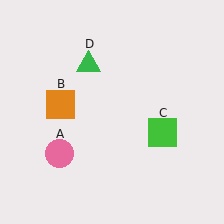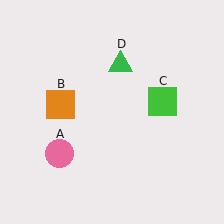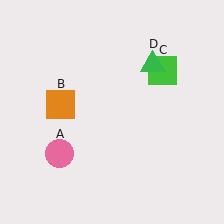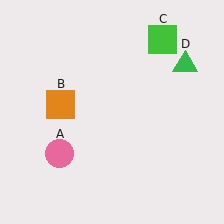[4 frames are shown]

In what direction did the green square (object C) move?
The green square (object C) moved up.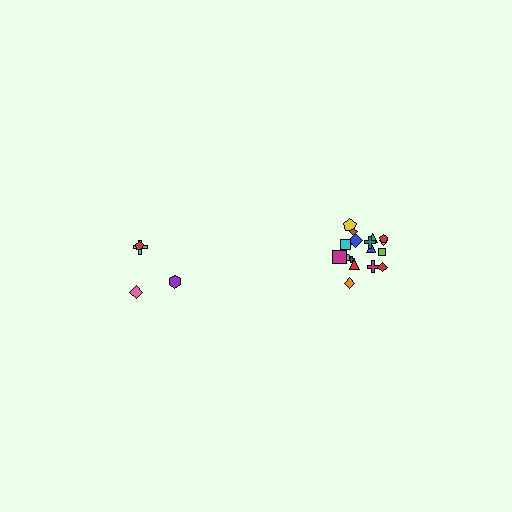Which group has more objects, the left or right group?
The right group.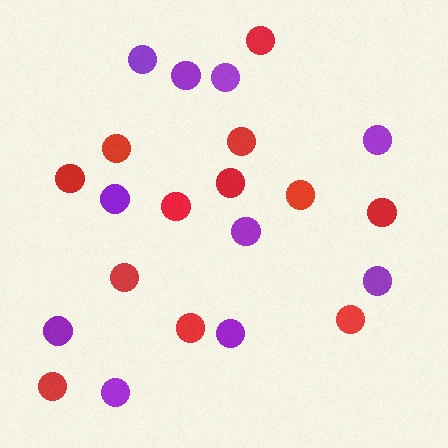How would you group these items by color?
There are 2 groups: one group of red circles (12) and one group of purple circles (10).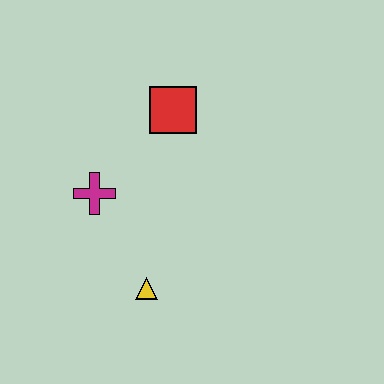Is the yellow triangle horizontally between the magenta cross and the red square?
Yes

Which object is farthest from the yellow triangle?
The red square is farthest from the yellow triangle.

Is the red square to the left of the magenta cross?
No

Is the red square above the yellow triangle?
Yes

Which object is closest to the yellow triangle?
The magenta cross is closest to the yellow triangle.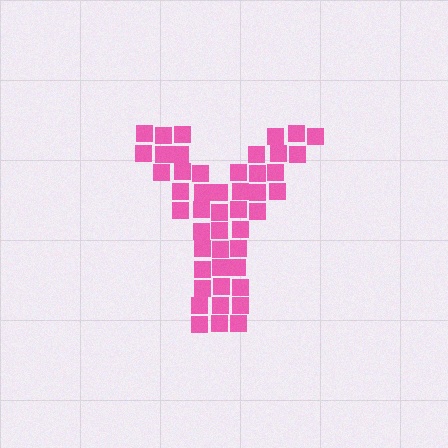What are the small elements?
The small elements are squares.